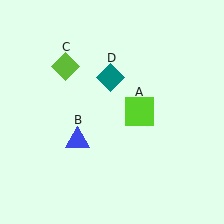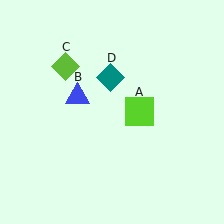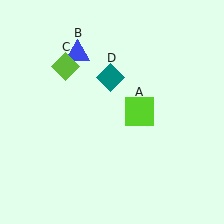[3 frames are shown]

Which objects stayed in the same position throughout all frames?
Lime square (object A) and lime diamond (object C) and teal diamond (object D) remained stationary.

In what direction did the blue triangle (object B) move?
The blue triangle (object B) moved up.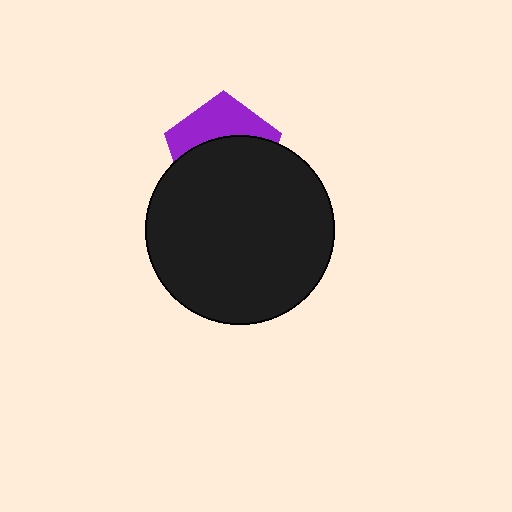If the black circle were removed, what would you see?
You would see the complete purple pentagon.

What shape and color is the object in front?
The object in front is a black circle.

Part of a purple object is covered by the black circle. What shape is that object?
It is a pentagon.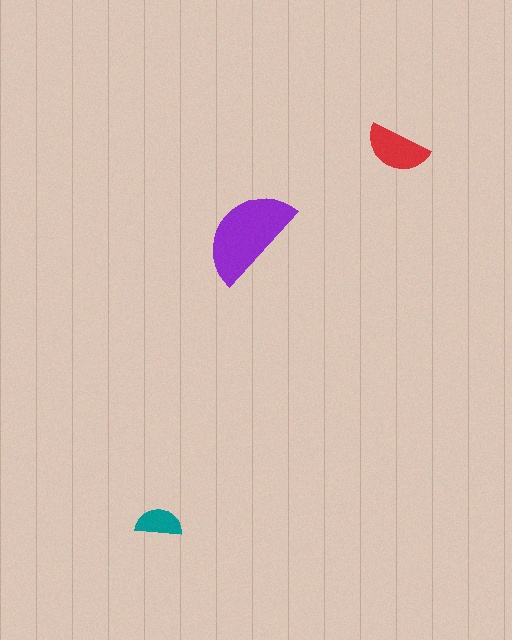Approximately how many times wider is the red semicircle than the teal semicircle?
About 1.5 times wider.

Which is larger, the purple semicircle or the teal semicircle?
The purple one.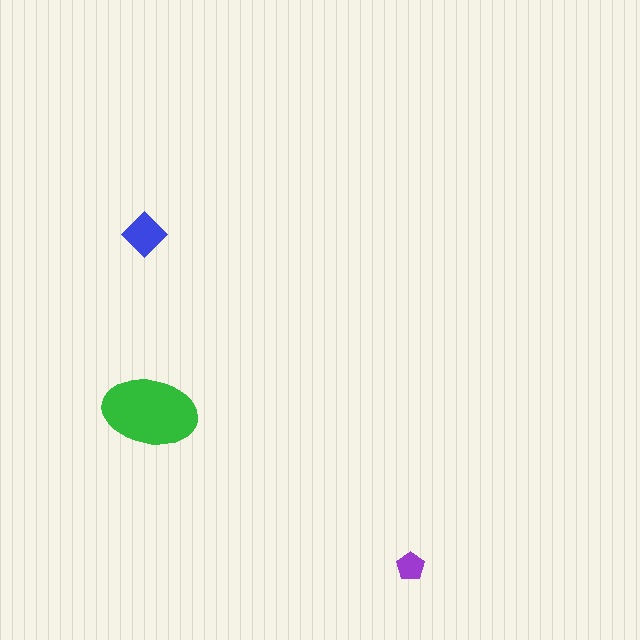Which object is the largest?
The green ellipse.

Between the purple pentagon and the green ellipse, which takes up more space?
The green ellipse.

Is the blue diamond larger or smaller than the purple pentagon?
Larger.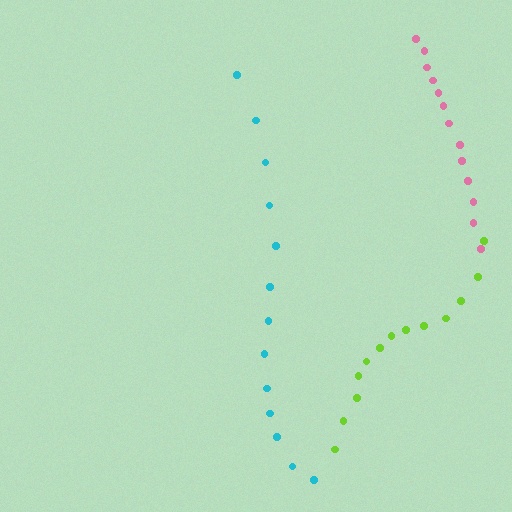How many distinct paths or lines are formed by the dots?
There are 3 distinct paths.